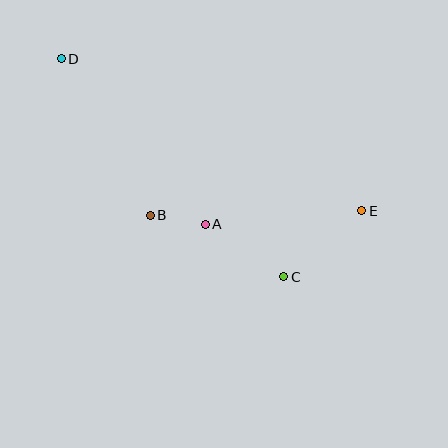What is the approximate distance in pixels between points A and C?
The distance between A and C is approximately 95 pixels.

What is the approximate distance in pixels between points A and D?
The distance between A and D is approximately 219 pixels.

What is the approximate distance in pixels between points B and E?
The distance between B and E is approximately 212 pixels.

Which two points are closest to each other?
Points A and B are closest to each other.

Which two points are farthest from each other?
Points D and E are farthest from each other.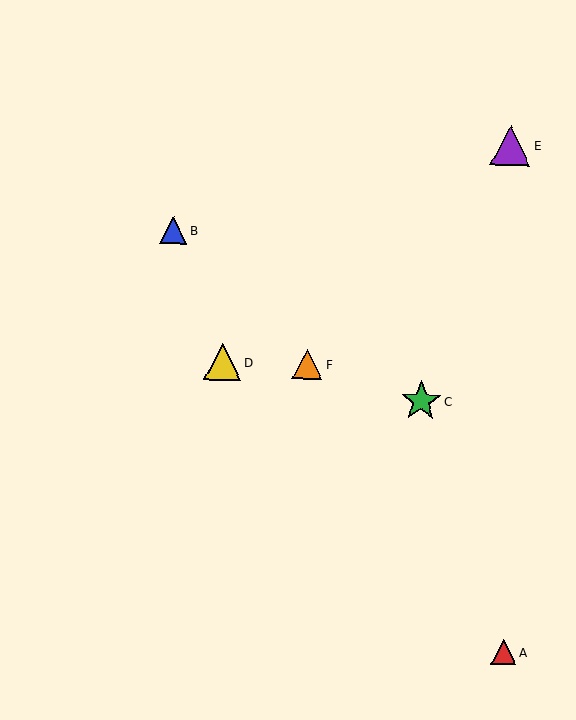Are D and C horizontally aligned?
No, D is at y≈362 and C is at y≈401.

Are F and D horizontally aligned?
Yes, both are at y≈364.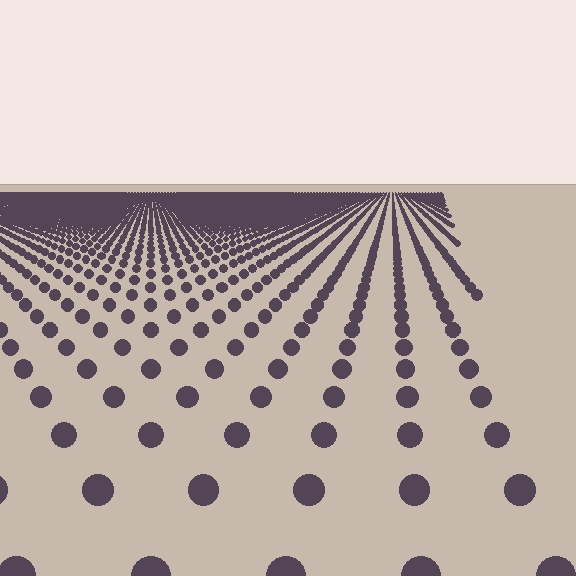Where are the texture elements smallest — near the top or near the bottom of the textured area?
Near the top.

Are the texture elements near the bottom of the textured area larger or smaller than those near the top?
Larger. Near the bottom, elements are closer to the viewer and appear at a bigger on-screen size.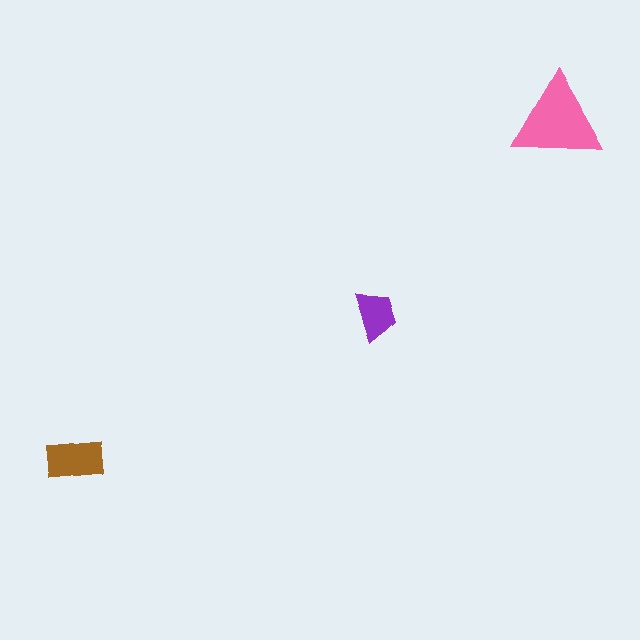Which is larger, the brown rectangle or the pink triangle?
The pink triangle.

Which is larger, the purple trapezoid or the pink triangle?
The pink triangle.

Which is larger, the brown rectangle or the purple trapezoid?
The brown rectangle.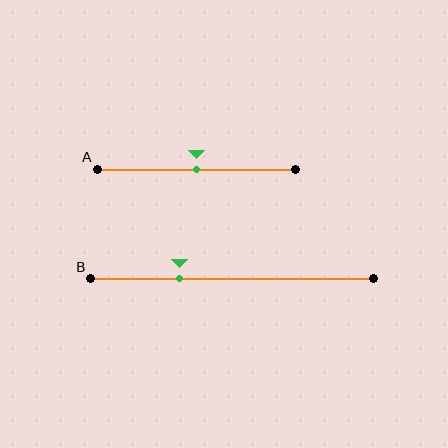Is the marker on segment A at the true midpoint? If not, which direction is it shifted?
Yes, the marker on segment A is at the true midpoint.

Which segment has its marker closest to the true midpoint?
Segment A has its marker closest to the true midpoint.